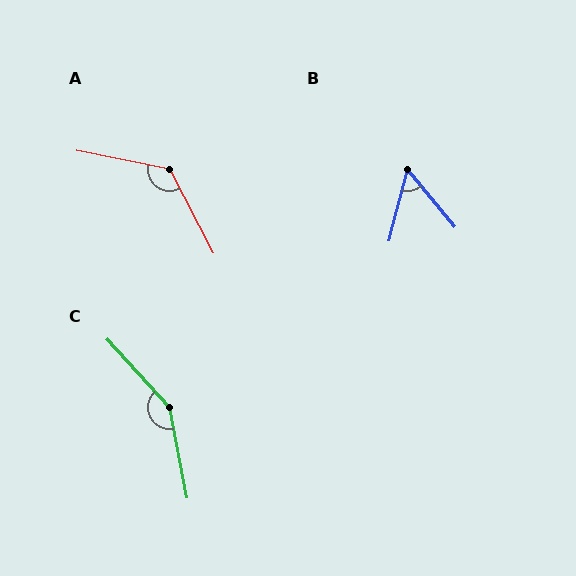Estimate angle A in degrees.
Approximately 129 degrees.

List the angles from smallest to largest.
B (54°), A (129°), C (149°).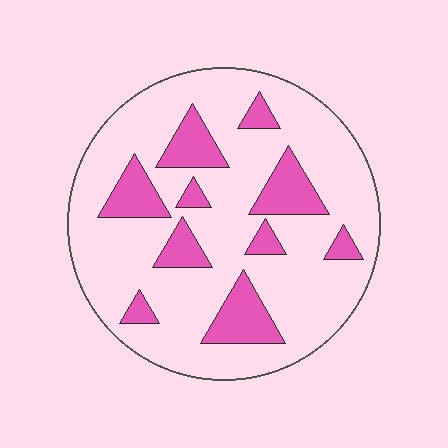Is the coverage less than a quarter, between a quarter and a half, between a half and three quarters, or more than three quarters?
Less than a quarter.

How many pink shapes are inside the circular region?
10.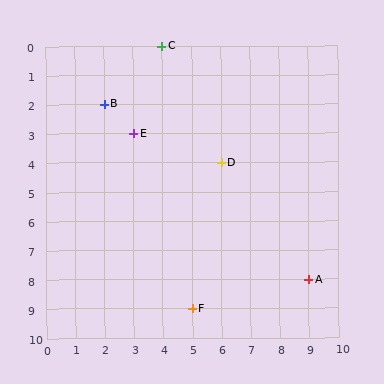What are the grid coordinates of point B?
Point B is at grid coordinates (2, 2).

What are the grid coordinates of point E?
Point E is at grid coordinates (3, 3).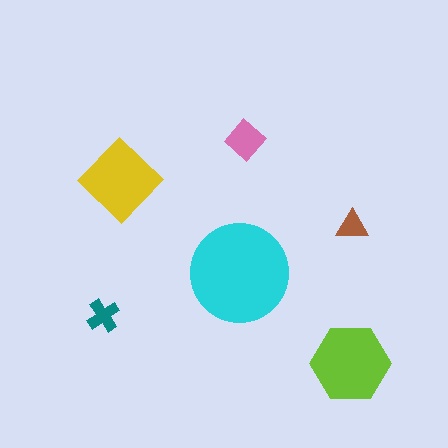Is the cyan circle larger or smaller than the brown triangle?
Larger.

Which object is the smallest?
The brown triangle.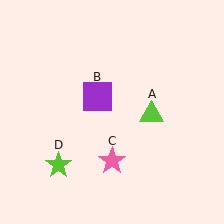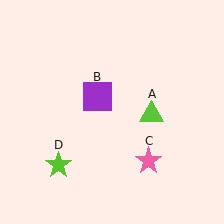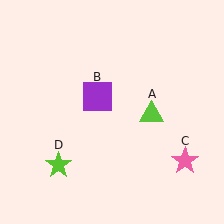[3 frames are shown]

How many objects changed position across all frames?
1 object changed position: pink star (object C).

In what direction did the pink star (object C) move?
The pink star (object C) moved right.